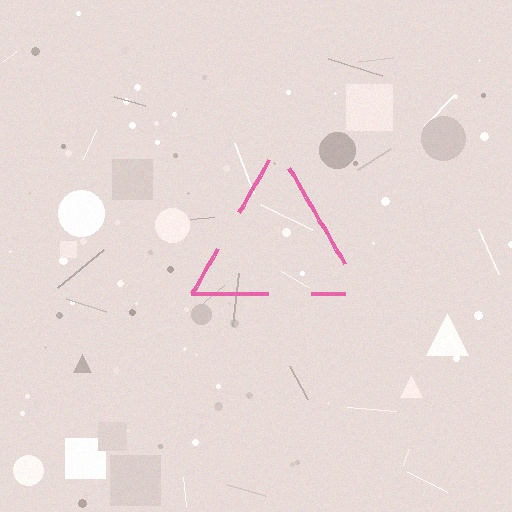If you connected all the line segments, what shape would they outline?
They would outline a triangle.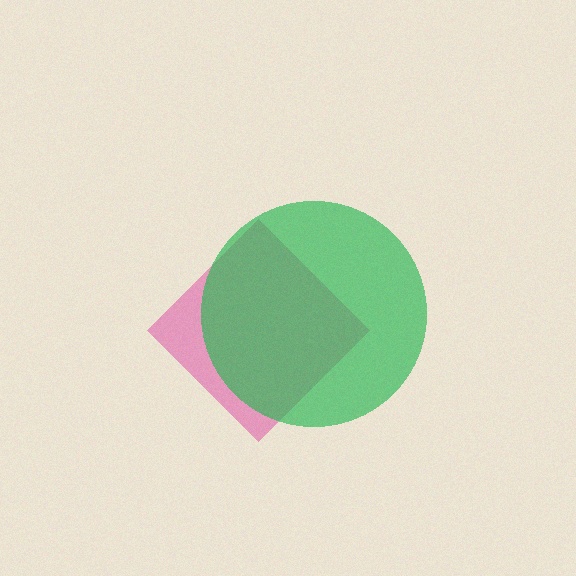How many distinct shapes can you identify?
There are 2 distinct shapes: a pink diamond, a green circle.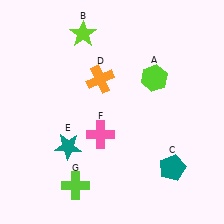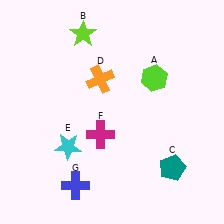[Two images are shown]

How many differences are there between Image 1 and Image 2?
There are 3 differences between the two images.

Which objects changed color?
E changed from teal to cyan. F changed from pink to magenta. G changed from lime to blue.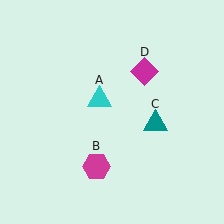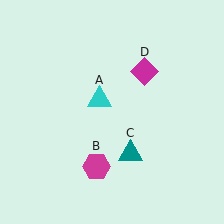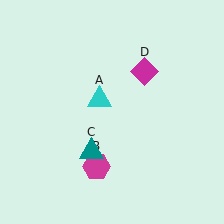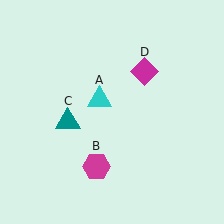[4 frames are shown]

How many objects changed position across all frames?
1 object changed position: teal triangle (object C).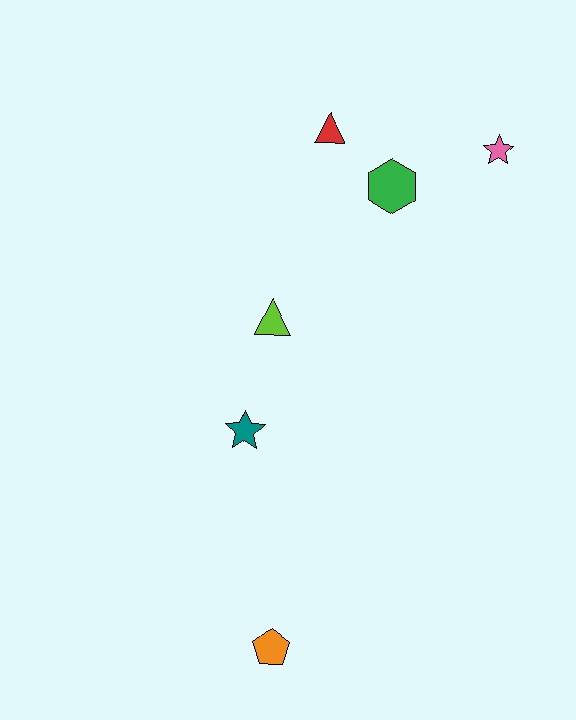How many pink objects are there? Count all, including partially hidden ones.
There is 1 pink object.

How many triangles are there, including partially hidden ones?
There are 2 triangles.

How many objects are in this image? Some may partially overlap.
There are 6 objects.